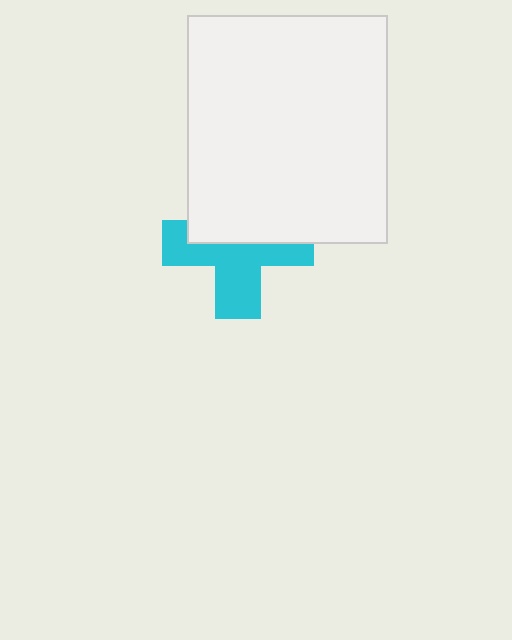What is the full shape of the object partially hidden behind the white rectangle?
The partially hidden object is a cyan cross.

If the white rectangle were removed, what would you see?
You would see the complete cyan cross.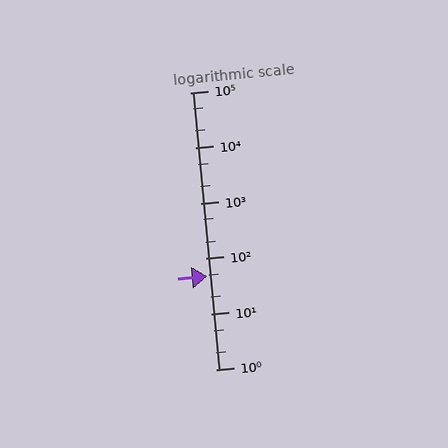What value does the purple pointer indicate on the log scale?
The pointer indicates approximately 48.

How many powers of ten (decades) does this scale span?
The scale spans 5 decades, from 1 to 100000.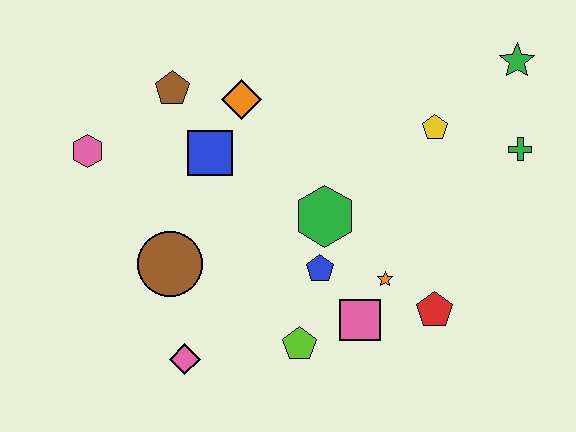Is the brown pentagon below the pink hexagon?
No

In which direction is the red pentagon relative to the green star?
The red pentagon is below the green star.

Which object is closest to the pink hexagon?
The brown pentagon is closest to the pink hexagon.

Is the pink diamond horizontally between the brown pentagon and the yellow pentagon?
Yes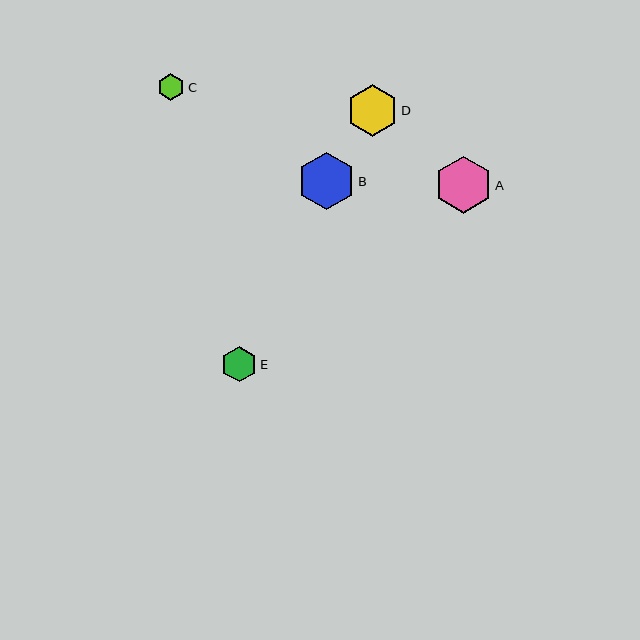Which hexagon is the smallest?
Hexagon C is the smallest with a size of approximately 27 pixels.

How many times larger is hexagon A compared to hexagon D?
Hexagon A is approximately 1.1 times the size of hexagon D.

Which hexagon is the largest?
Hexagon A is the largest with a size of approximately 57 pixels.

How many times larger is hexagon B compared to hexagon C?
Hexagon B is approximately 2.1 times the size of hexagon C.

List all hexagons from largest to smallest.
From largest to smallest: A, B, D, E, C.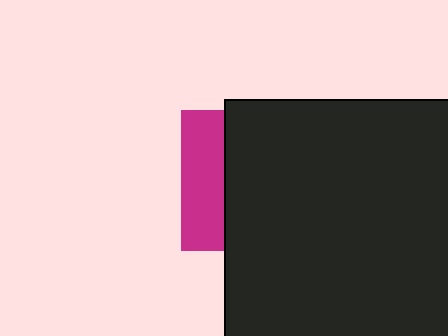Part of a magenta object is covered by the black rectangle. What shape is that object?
It is a square.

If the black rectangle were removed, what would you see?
You would see the complete magenta square.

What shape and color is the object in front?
The object in front is a black rectangle.